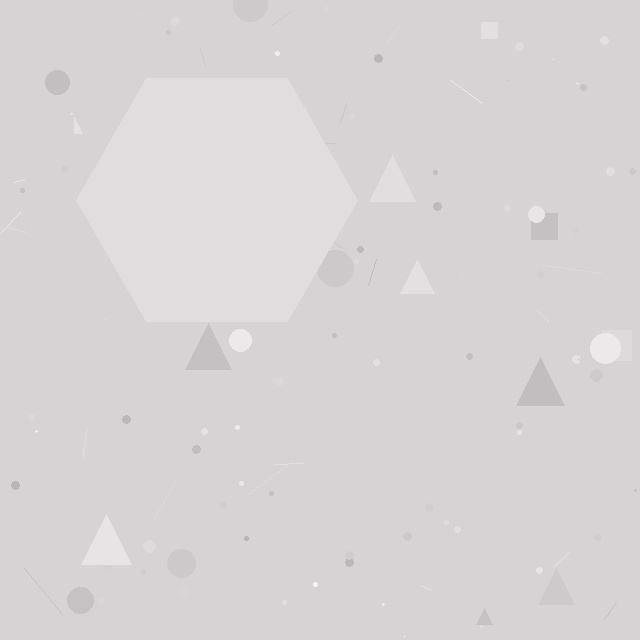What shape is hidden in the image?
A hexagon is hidden in the image.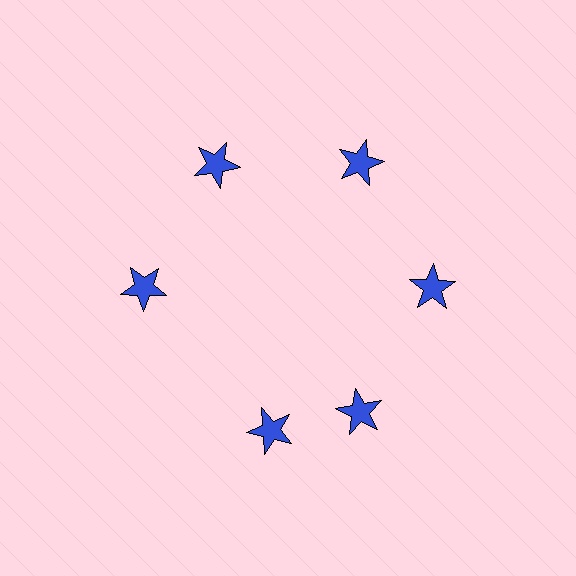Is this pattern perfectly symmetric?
No. The 6 blue stars are arranged in a ring, but one element near the 7 o'clock position is rotated out of alignment along the ring, breaking the 6-fold rotational symmetry.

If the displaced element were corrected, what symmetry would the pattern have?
It would have 6-fold rotational symmetry — the pattern would map onto itself every 60 degrees.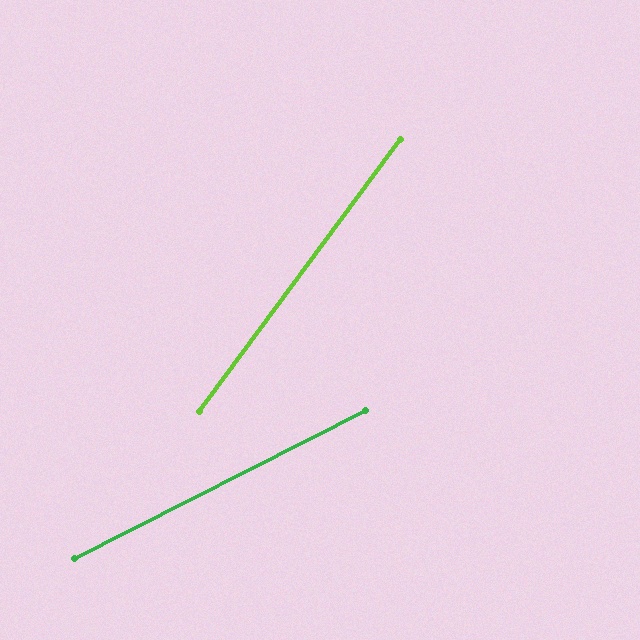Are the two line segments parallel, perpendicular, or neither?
Neither parallel nor perpendicular — they differ by about 26°.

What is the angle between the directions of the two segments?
Approximately 26 degrees.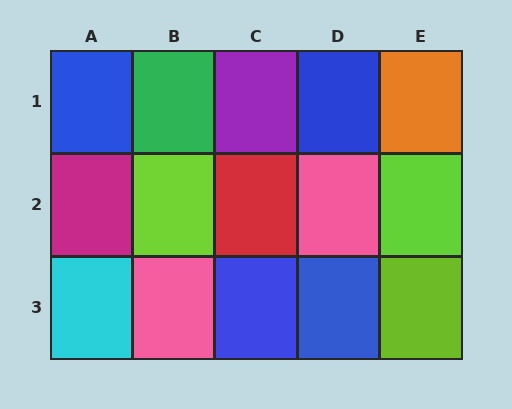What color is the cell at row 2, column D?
Pink.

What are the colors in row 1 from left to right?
Blue, green, purple, blue, orange.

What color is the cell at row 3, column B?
Pink.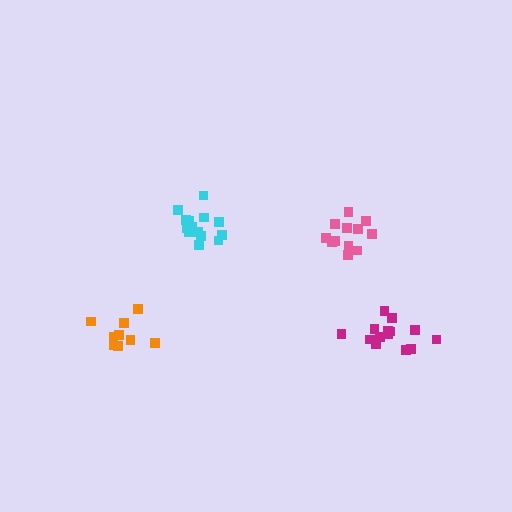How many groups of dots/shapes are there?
There are 4 groups.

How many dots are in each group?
Group 1: 12 dots, Group 2: 14 dots, Group 3: 9 dots, Group 4: 14 dots (49 total).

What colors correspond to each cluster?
The clusters are colored: pink, cyan, orange, magenta.